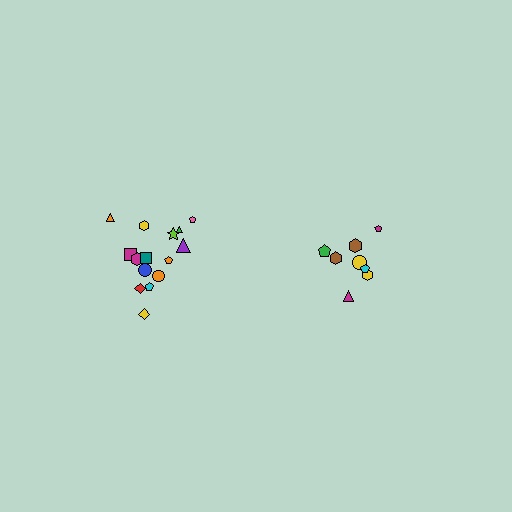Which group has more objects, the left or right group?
The left group.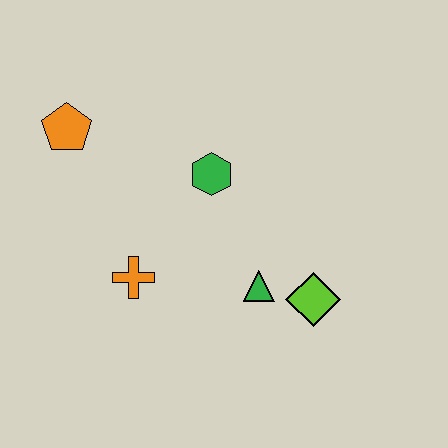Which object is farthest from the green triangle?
The orange pentagon is farthest from the green triangle.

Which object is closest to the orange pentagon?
The green hexagon is closest to the orange pentagon.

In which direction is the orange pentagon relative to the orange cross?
The orange pentagon is above the orange cross.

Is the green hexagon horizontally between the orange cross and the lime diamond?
Yes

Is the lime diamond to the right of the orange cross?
Yes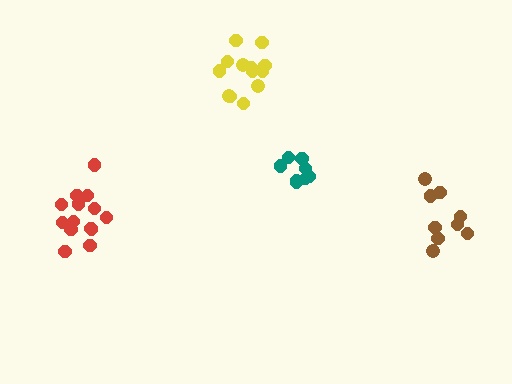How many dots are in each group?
Group 1: 9 dots, Group 2: 8 dots, Group 3: 14 dots, Group 4: 13 dots (44 total).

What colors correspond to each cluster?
The clusters are colored: brown, teal, red, yellow.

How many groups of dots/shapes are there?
There are 4 groups.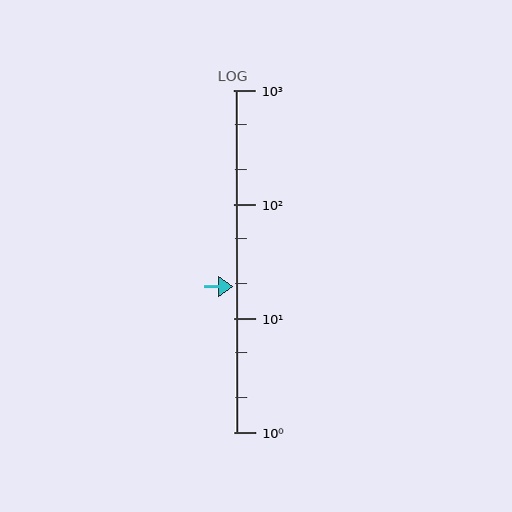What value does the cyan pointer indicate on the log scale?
The pointer indicates approximately 19.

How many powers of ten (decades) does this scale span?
The scale spans 3 decades, from 1 to 1000.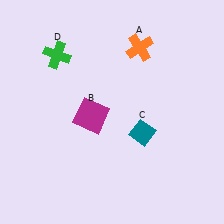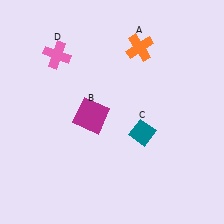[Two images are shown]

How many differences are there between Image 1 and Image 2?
There is 1 difference between the two images.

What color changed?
The cross (D) changed from green in Image 1 to pink in Image 2.